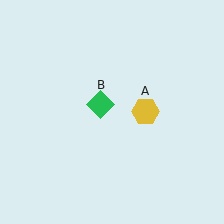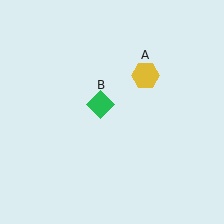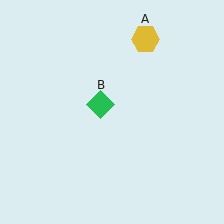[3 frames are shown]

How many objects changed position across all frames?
1 object changed position: yellow hexagon (object A).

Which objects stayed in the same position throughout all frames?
Green diamond (object B) remained stationary.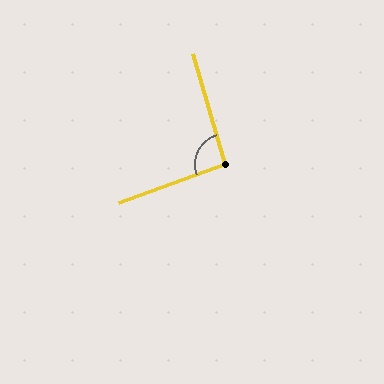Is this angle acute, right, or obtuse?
It is approximately a right angle.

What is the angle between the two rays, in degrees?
Approximately 93 degrees.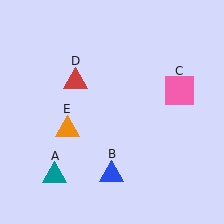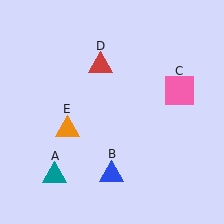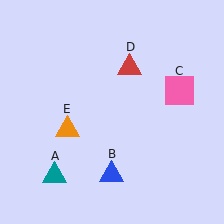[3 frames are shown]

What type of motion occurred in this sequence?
The red triangle (object D) rotated clockwise around the center of the scene.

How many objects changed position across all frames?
1 object changed position: red triangle (object D).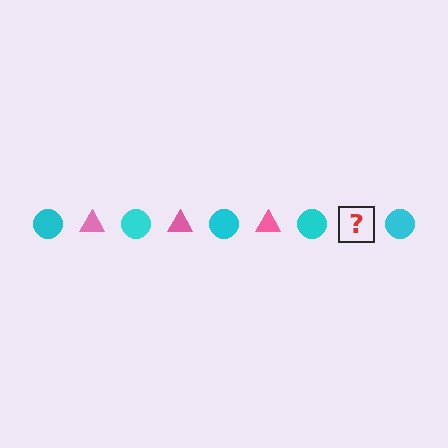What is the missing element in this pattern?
The missing element is a pink triangle.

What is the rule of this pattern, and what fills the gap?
The rule is that the pattern alternates between cyan circle and pink triangle. The gap should be filled with a pink triangle.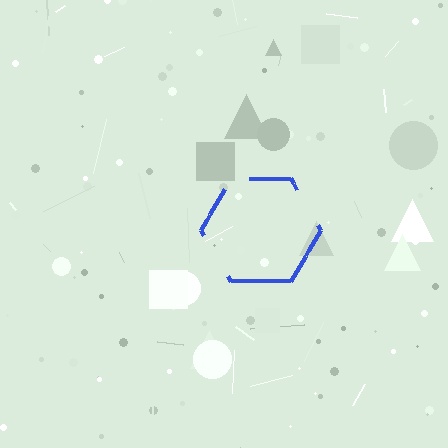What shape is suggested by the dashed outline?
The dashed outline suggests a hexagon.